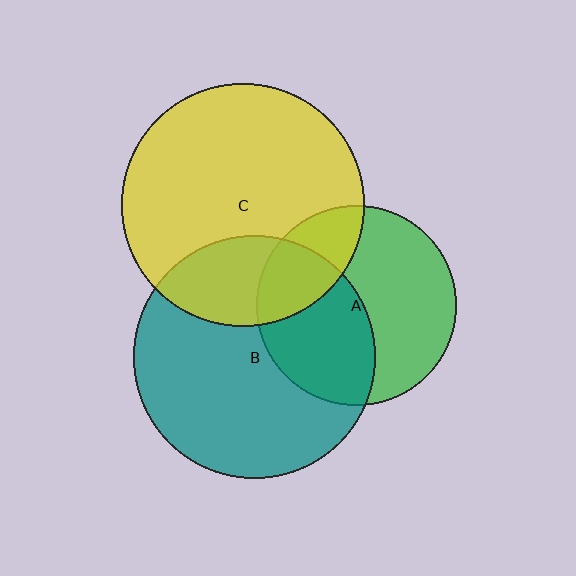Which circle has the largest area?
Circle C (yellow).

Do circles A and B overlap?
Yes.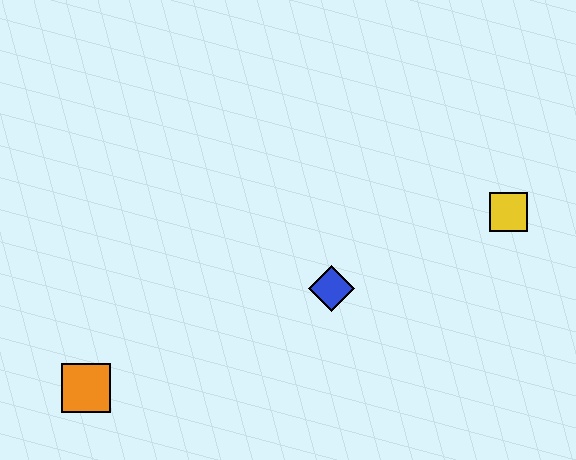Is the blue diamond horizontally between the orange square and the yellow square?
Yes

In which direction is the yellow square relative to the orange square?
The yellow square is to the right of the orange square.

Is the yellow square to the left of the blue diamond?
No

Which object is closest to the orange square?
The blue diamond is closest to the orange square.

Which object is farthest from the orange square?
The yellow square is farthest from the orange square.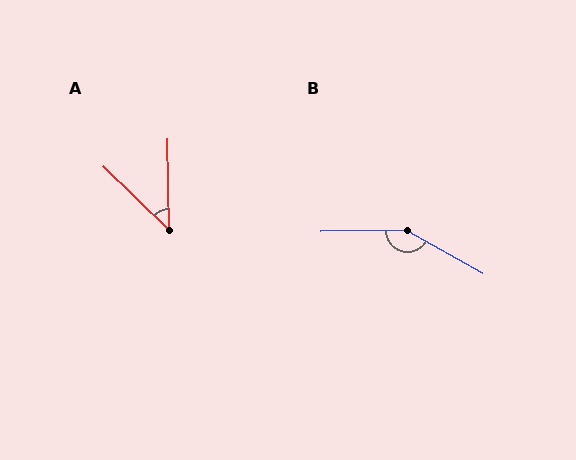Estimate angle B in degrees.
Approximately 150 degrees.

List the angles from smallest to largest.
A (45°), B (150°).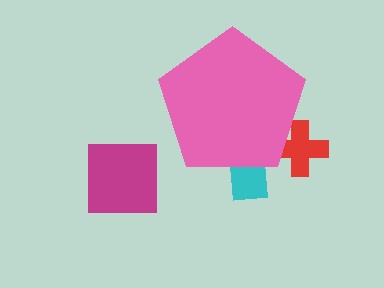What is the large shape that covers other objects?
A pink pentagon.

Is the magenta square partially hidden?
No, the magenta square is fully visible.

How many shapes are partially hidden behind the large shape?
2 shapes are partially hidden.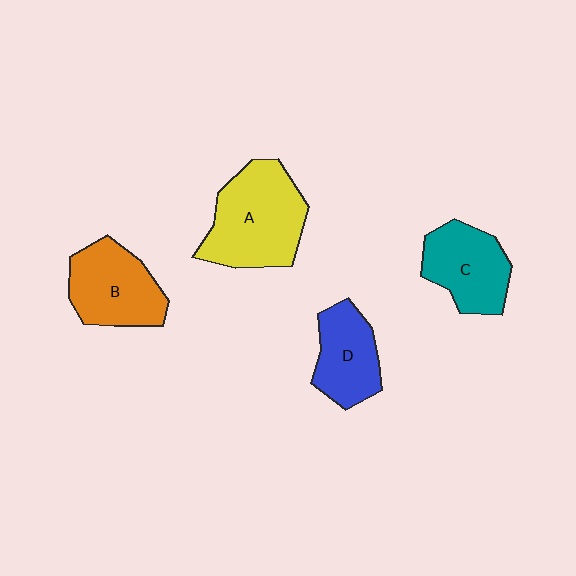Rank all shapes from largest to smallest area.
From largest to smallest: A (yellow), B (orange), C (teal), D (blue).